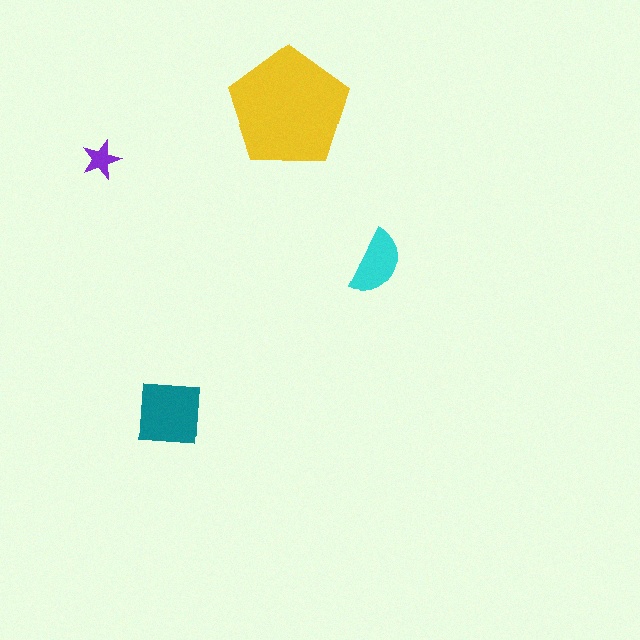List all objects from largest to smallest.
The yellow pentagon, the teal square, the cyan semicircle, the purple star.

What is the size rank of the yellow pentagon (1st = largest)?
1st.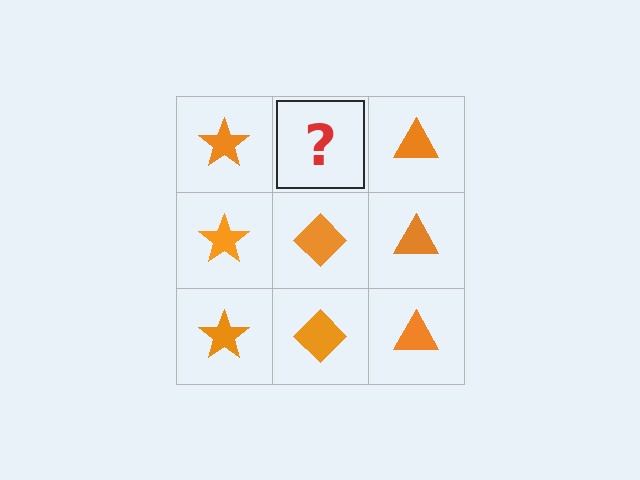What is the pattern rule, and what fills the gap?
The rule is that each column has a consistent shape. The gap should be filled with an orange diamond.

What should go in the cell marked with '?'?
The missing cell should contain an orange diamond.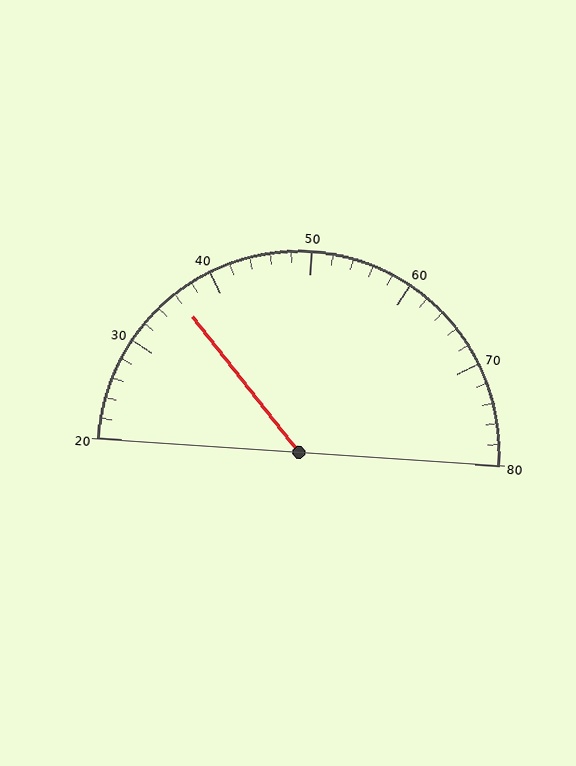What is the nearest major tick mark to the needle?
The nearest major tick mark is 40.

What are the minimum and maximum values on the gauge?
The gauge ranges from 20 to 80.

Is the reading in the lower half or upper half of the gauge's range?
The reading is in the lower half of the range (20 to 80).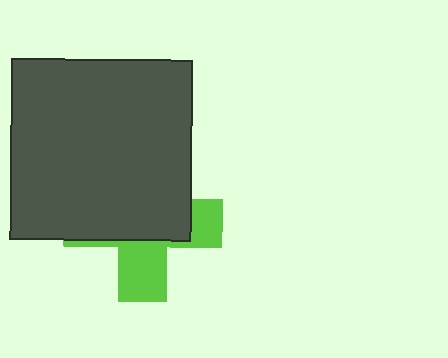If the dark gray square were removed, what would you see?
You would see the complete lime cross.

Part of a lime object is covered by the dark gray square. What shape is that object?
It is a cross.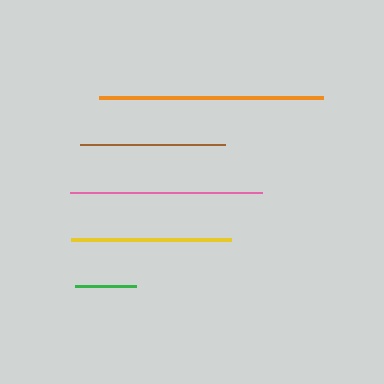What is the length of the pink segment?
The pink segment is approximately 192 pixels long.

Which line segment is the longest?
The orange line is the longest at approximately 224 pixels.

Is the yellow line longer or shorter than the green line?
The yellow line is longer than the green line.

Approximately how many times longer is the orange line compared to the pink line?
The orange line is approximately 1.2 times the length of the pink line.